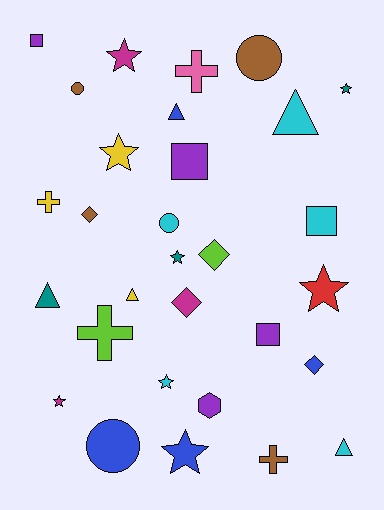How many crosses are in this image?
There are 4 crosses.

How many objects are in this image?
There are 30 objects.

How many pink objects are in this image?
There is 1 pink object.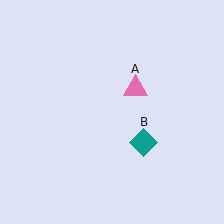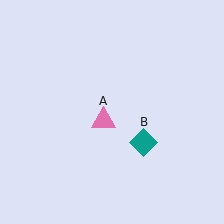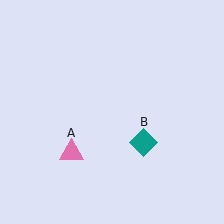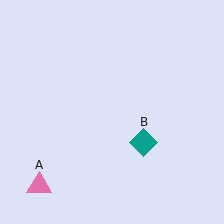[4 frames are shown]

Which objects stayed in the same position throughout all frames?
Teal diamond (object B) remained stationary.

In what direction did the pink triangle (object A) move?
The pink triangle (object A) moved down and to the left.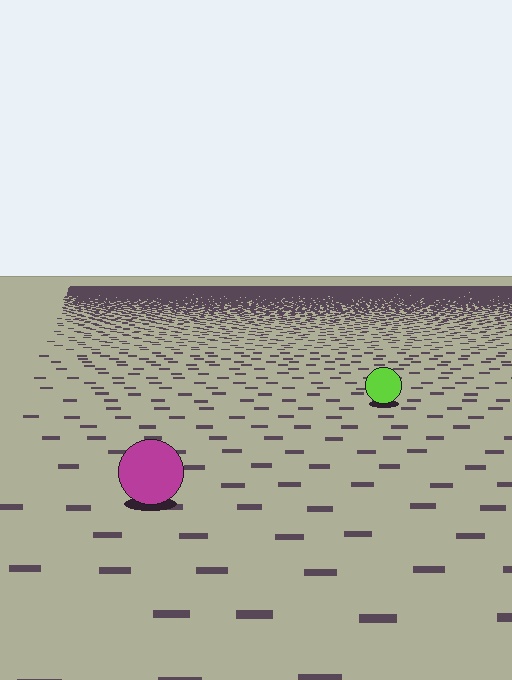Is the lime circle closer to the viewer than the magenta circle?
No. The magenta circle is closer — you can tell from the texture gradient: the ground texture is coarser near it.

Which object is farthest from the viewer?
The lime circle is farthest from the viewer. It appears smaller and the ground texture around it is denser.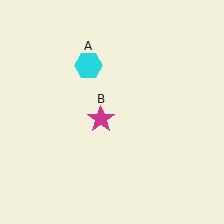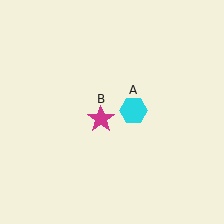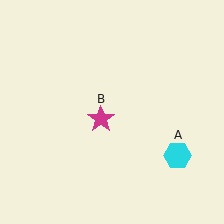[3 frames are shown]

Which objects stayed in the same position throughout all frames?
Magenta star (object B) remained stationary.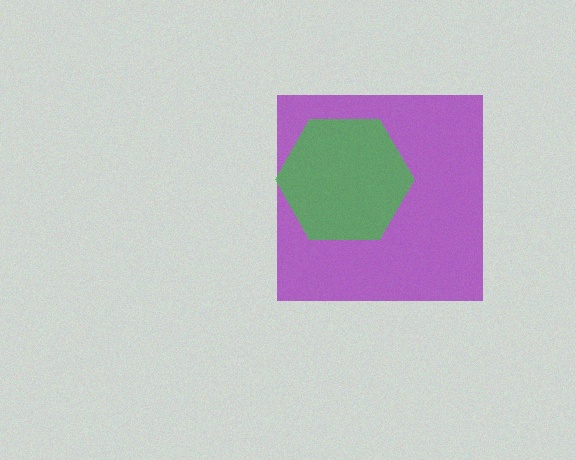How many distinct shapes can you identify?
There are 2 distinct shapes: a purple square, a green hexagon.